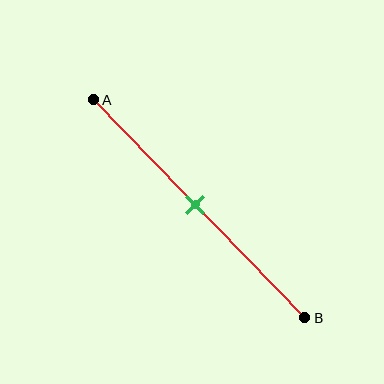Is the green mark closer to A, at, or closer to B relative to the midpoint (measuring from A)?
The green mark is approximately at the midpoint of segment AB.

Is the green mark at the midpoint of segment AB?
Yes, the mark is approximately at the midpoint.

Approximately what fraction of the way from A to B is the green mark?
The green mark is approximately 50% of the way from A to B.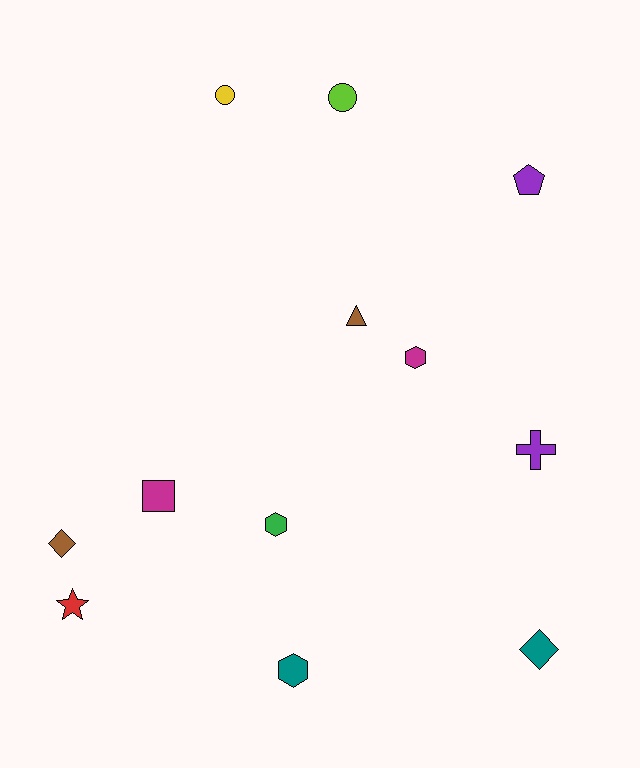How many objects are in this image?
There are 12 objects.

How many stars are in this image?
There is 1 star.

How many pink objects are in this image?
There are no pink objects.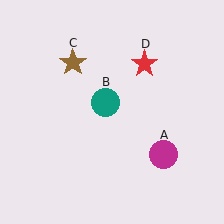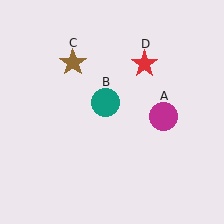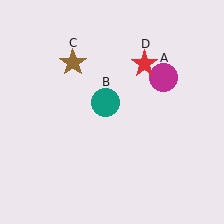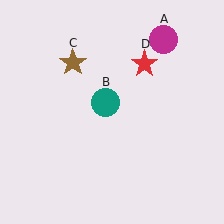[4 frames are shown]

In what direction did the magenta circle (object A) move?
The magenta circle (object A) moved up.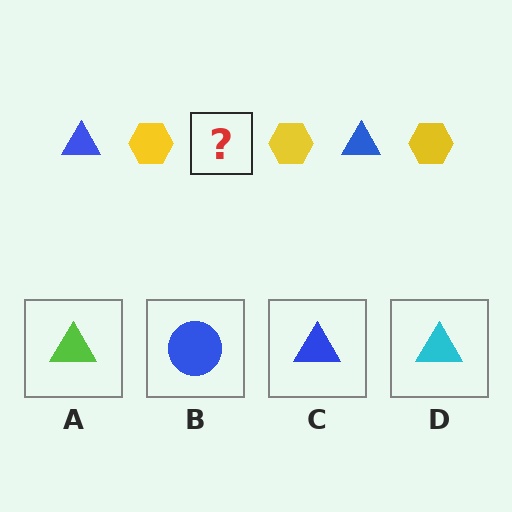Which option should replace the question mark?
Option C.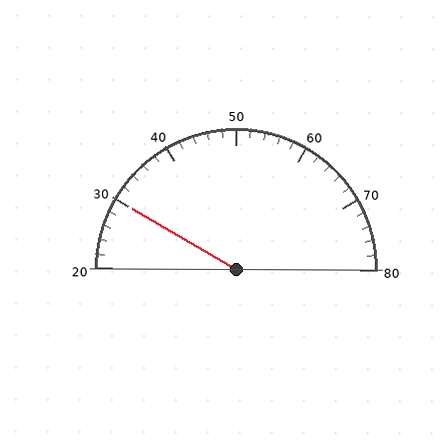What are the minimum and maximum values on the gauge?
The gauge ranges from 20 to 80.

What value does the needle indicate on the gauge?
The needle indicates approximately 30.